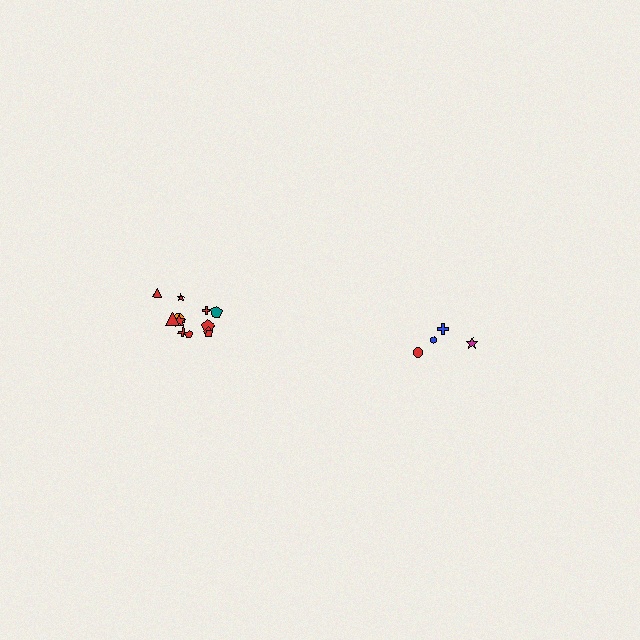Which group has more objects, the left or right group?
The left group.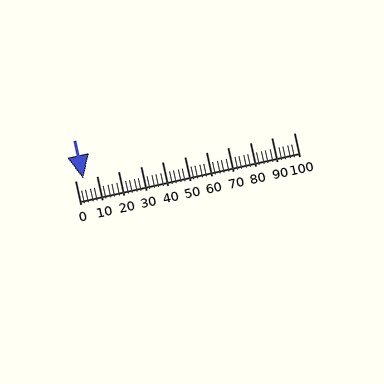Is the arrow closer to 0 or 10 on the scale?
The arrow is closer to 0.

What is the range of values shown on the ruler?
The ruler shows values from 0 to 100.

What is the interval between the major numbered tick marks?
The major tick marks are spaced 10 units apart.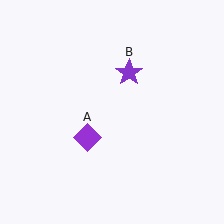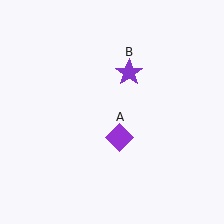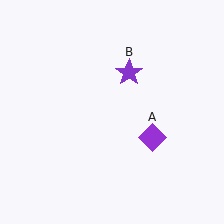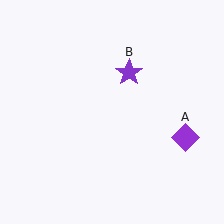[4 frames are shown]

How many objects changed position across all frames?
1 object changed position: purple diamond (object A).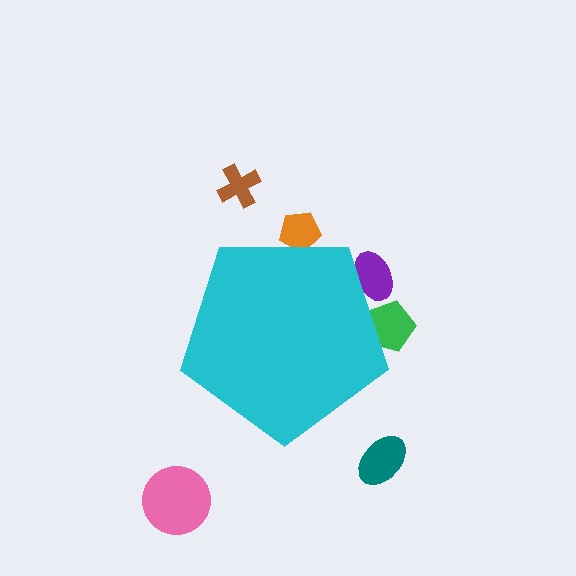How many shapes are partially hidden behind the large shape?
3 shapes are partially hidden.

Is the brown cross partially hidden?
No, the brown cross is fully visible.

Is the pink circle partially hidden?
No, the pink circle is fully visible.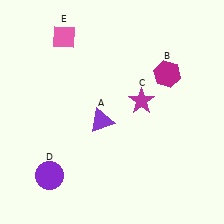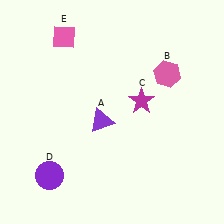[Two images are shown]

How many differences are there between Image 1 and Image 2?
There is 1 difference between the two images.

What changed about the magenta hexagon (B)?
In Image 1, B is magenta. In Image 2, it changed to pink.